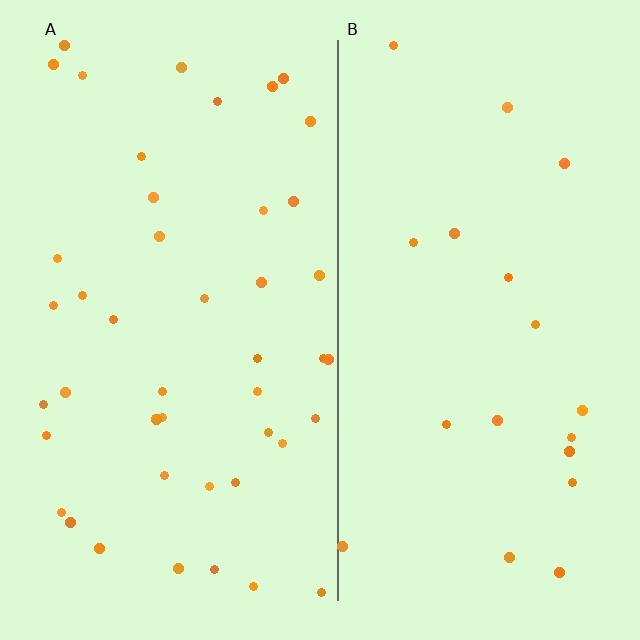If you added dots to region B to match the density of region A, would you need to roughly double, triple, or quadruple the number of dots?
Approximately double.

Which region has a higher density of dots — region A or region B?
A (the left).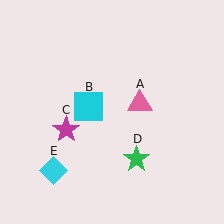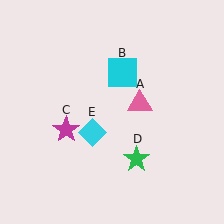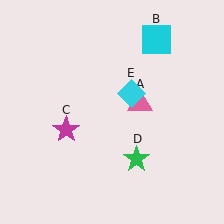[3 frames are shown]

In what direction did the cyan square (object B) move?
The cyan square (object B) moved up and to the right.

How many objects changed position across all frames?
2 objects changed position: cyan square (object B), cyan diamond (object E).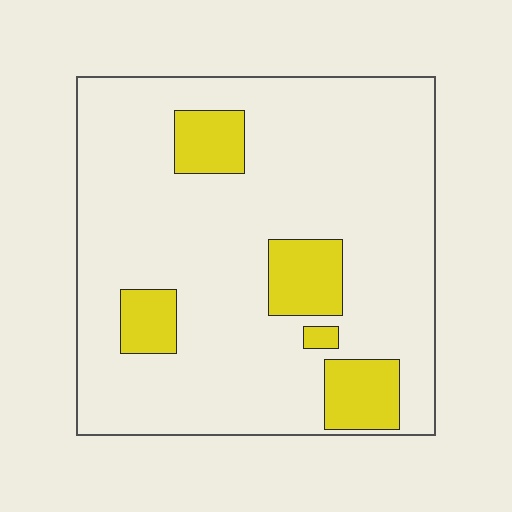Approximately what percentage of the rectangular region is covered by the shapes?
Approximately 15%.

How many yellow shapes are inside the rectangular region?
5.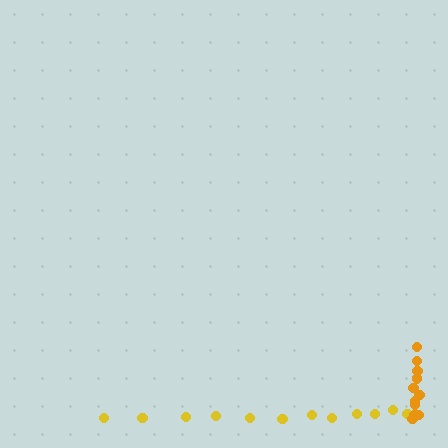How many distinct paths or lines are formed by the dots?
There are 2 distinct paths.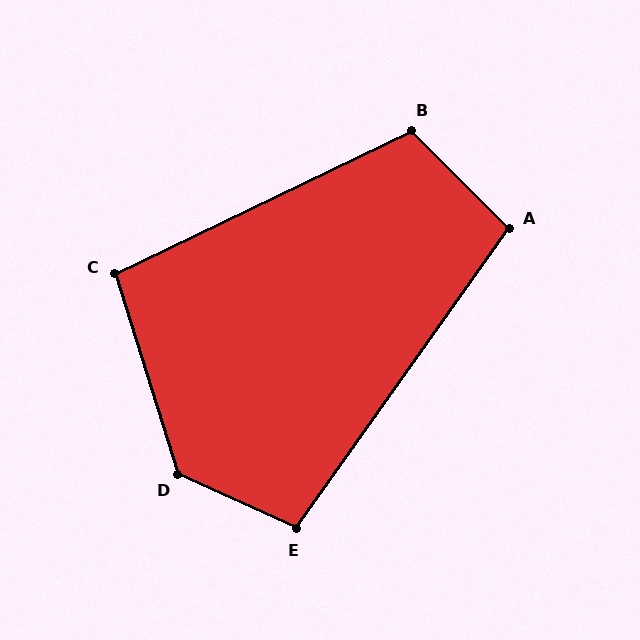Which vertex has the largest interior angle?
D, at approximately 132 degrees.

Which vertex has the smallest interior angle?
C, at approximately 98 degrees.